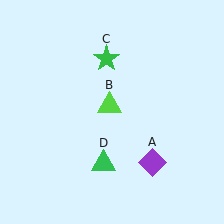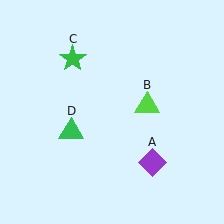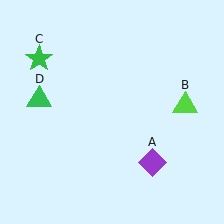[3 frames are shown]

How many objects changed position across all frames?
3 objects changed position: lime triangle (object B), green star (object C), green triangle (object D).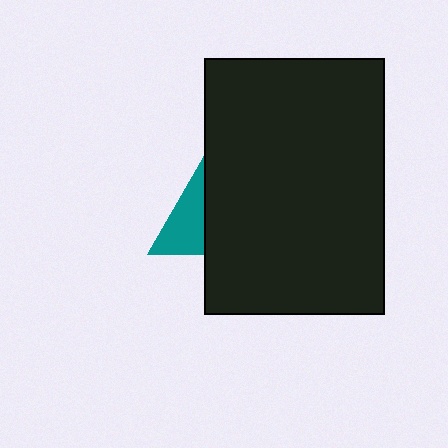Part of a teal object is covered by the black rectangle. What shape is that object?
It is a triangle.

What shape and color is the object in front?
The object in front is a black rectangle.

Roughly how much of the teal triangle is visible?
A small part of it is visible (roughly 34%).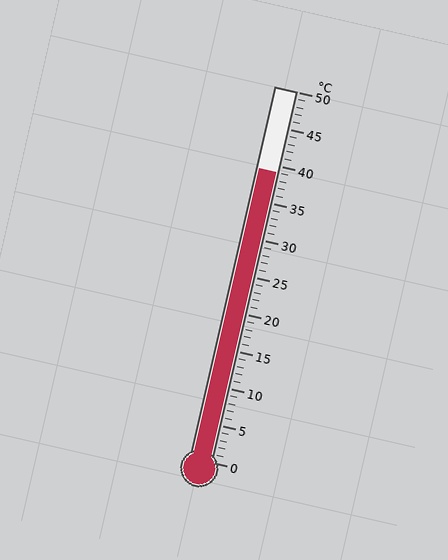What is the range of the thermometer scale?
The thermometer scale ranges from 0°C to 50°C.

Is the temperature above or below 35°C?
The temperature is above 35°C.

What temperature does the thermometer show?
The thermometer shows approximately 39°C.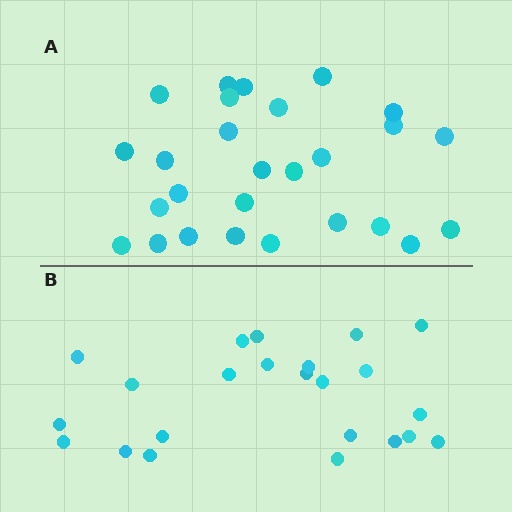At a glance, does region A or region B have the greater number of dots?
Region A (the top region) has more dots.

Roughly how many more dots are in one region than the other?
Region A has about 4 more dots than region B.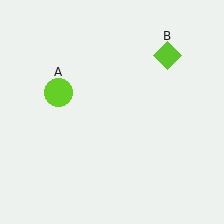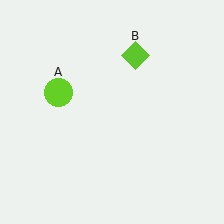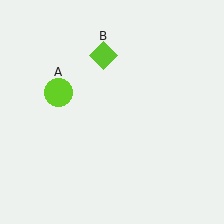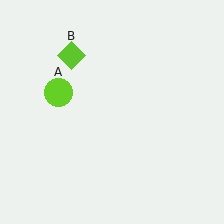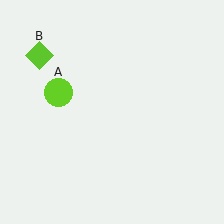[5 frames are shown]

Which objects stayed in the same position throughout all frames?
Lime circle (object A) remained stationary.